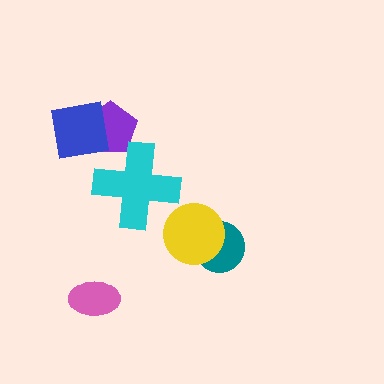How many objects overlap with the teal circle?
1 object overlaps with the teal circle.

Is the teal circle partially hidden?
Yes, it is partially covered by another shape.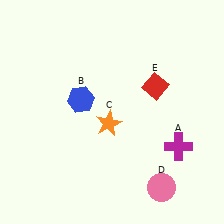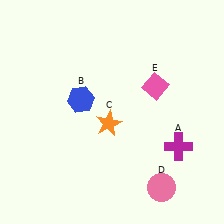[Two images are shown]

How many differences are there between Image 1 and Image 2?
There is 1 difference between the two images.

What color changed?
The diamond (E) changed from red in Image 1 to pink in Image 2.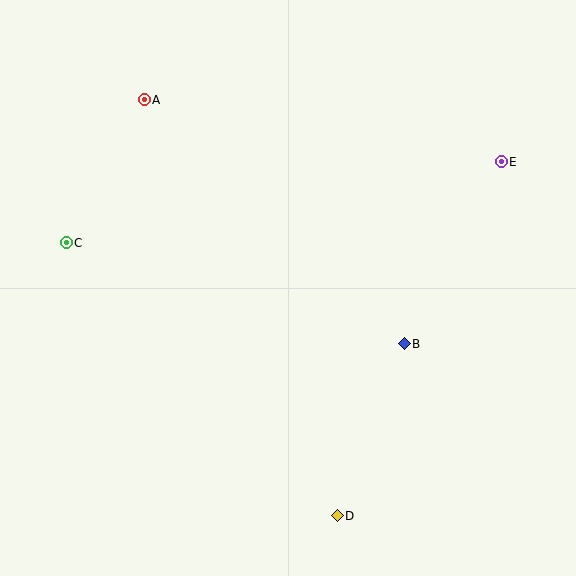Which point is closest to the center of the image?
Point B at (404, 344) is closest to the center.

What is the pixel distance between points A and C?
The distance between A and C is 163 pixels.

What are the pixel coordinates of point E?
Point E is at (501, 162).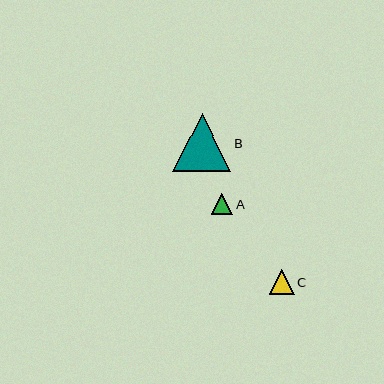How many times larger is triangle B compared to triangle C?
Triangle B is approximately 2.4 times the size of triangle C.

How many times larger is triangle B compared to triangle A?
Triangle B is approximately 2.7 times the size of triangle A.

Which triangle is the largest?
Triangle B is the largest with a size of approximately 59 pixels.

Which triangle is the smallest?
Triangle A is the smallest with a size of approximately 21 pixels.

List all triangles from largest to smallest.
From largest to smallest: B, C, A.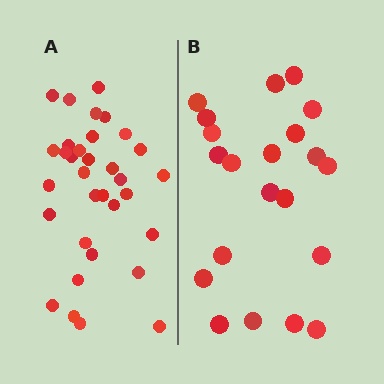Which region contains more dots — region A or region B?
Region A (the left region) has more dots.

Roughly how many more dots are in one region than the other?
Region A has roughly 12 or so more dots than region B.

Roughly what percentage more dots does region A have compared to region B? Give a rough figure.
About 55% more.